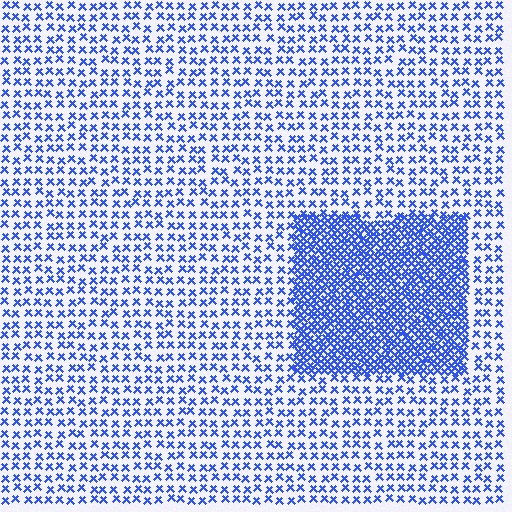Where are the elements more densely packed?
The elements are more densely packed inside the rectangle boundary.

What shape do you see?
I see a rectangle.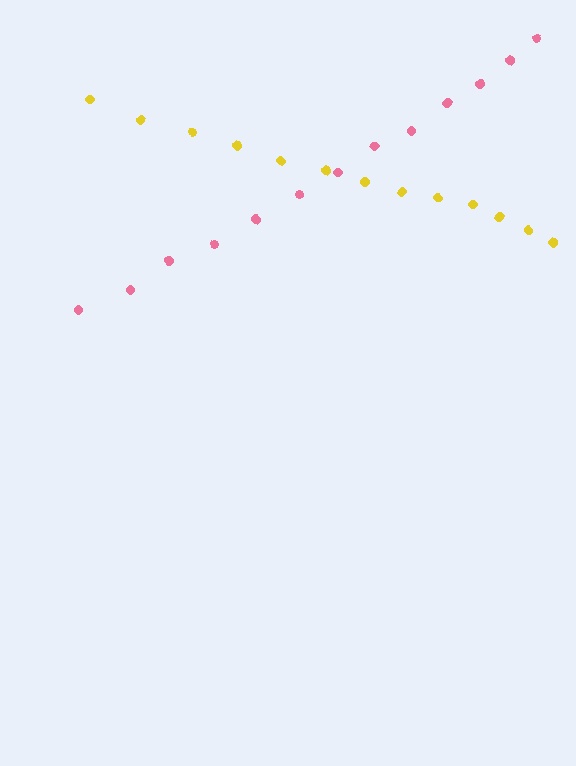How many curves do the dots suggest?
There are 2 distinct paths.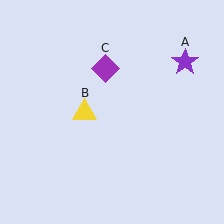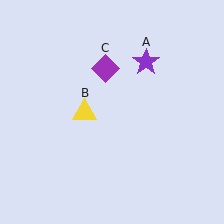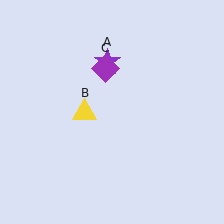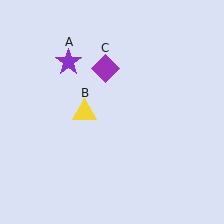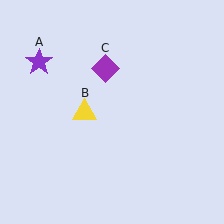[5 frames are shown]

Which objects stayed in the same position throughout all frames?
Yellow triangle (object B) and purple diamond (object C) remained stationary.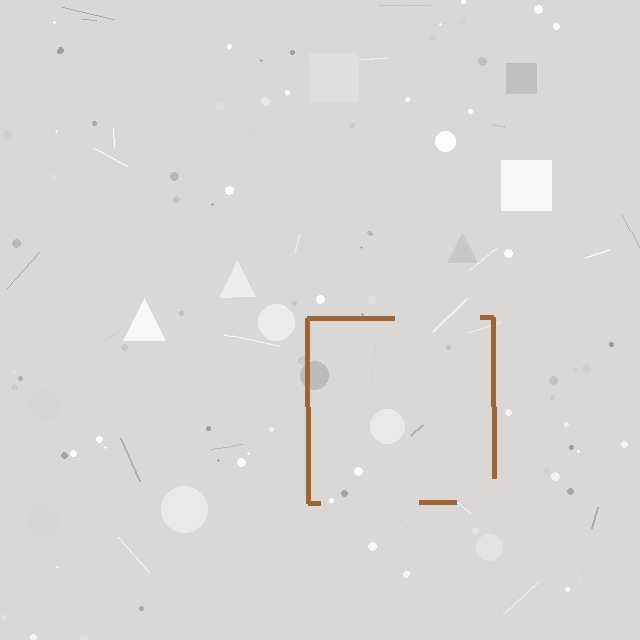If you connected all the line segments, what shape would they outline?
They would outline a square.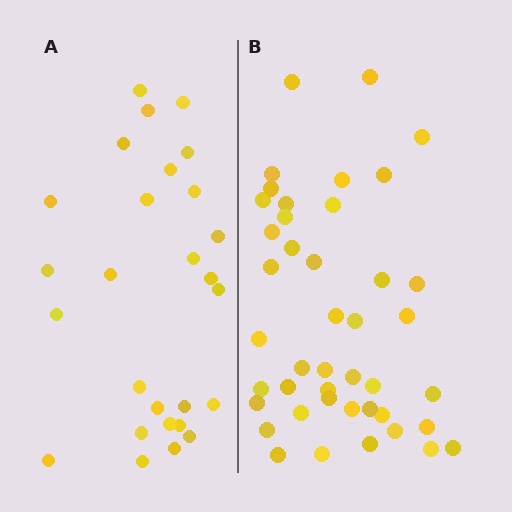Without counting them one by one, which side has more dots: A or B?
Region B (the right region) has more dots.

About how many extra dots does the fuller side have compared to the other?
Region B has approximately 15 more dots than region A.